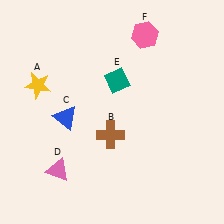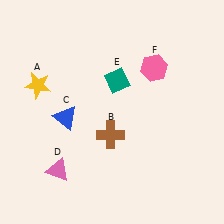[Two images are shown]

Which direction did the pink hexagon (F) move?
The pink hexagon (F) moved down.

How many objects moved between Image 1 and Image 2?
1 object moved between the two images.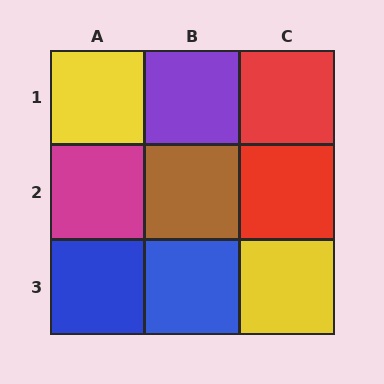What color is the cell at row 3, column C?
Yellow.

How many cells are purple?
1 cell is purple.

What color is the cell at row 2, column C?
Red.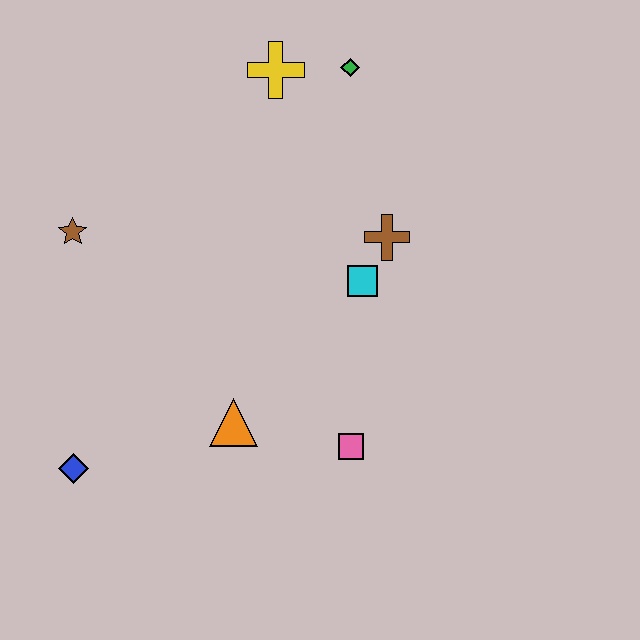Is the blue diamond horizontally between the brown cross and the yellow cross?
No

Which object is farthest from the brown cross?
The blue diamond is farthest from the brown cross.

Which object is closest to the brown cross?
The cyan square is closest to the brown cross.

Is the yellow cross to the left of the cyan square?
Yes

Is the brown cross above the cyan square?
Yes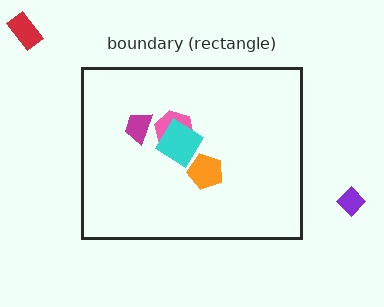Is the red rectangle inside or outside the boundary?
Outside.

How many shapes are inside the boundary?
4 inside, 2 outside.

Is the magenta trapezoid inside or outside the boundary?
Inside.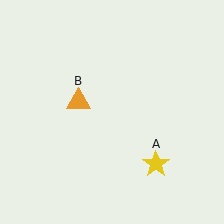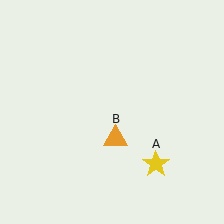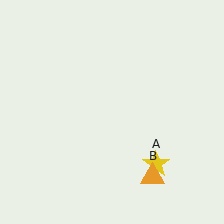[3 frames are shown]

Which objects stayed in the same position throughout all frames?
Yellow star (object A) remained stationary.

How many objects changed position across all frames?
1 object changed position: orange triangle (object B).